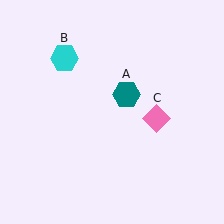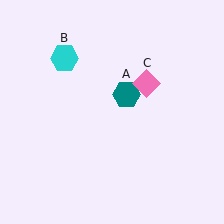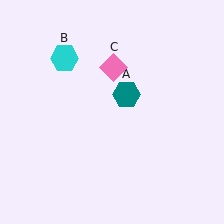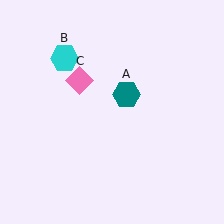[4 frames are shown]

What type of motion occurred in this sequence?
The pink diamond (object C) rotated counterclockwise around the center of the scene.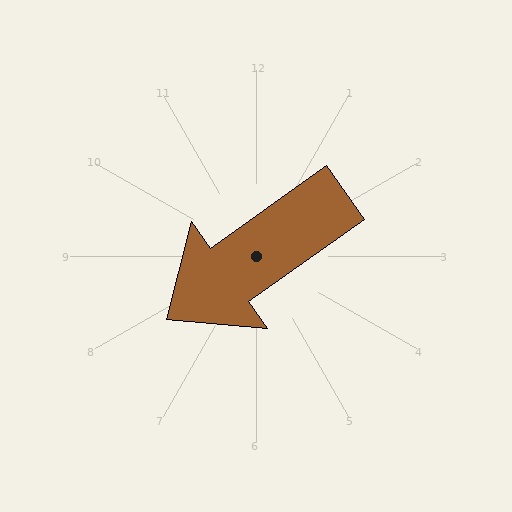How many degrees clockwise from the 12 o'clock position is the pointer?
Approximately 235 degrees.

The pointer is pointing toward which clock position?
Roughly 8 o'clock.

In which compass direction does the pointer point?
Southwest.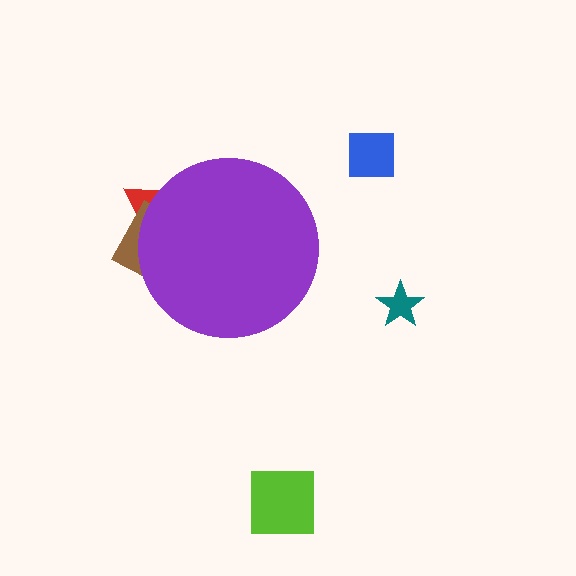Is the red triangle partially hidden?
Yes, the red triangle is partially hidden behind the purple circle.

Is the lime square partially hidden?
No, the lime square is fully visible.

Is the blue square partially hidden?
No, the blue square is fully visible.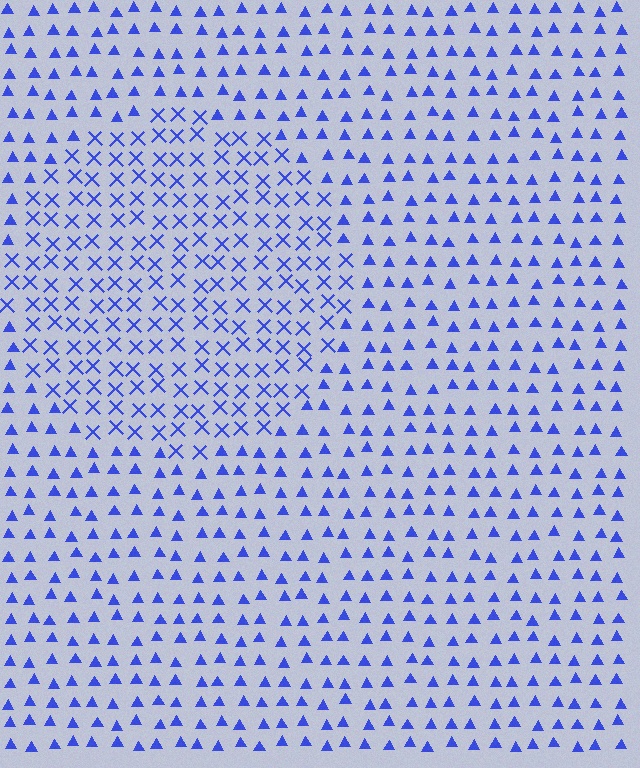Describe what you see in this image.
The image is filled with small blue elements arranged in a uniform grid. A circle-shaped region contains X marks, while the surrounding area contains triangles. The boundary is defined purely by the change in element shape.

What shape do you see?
I see a circle.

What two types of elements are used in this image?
The image uses X marks inside the circle region and triangles outside it.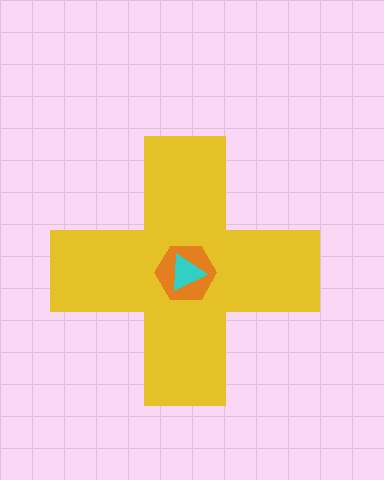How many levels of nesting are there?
3.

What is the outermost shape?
The yellow cross.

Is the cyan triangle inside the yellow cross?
Yes.